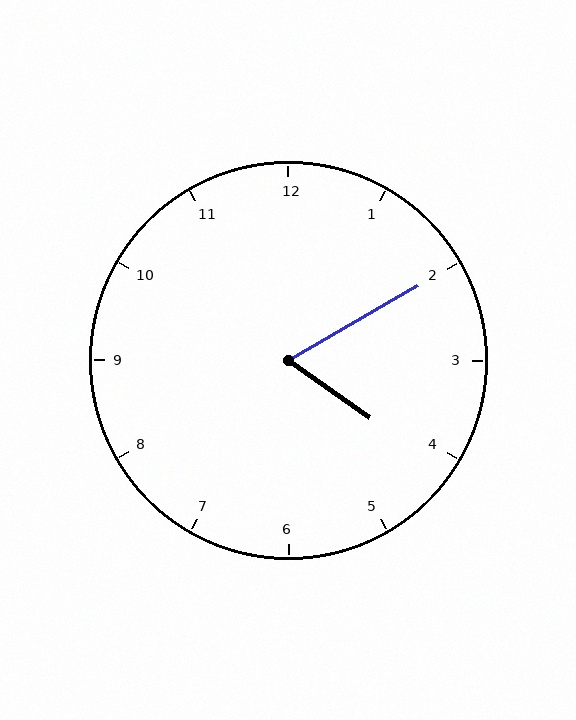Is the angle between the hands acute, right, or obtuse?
It is acute.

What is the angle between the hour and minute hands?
Approximately 65 degrees.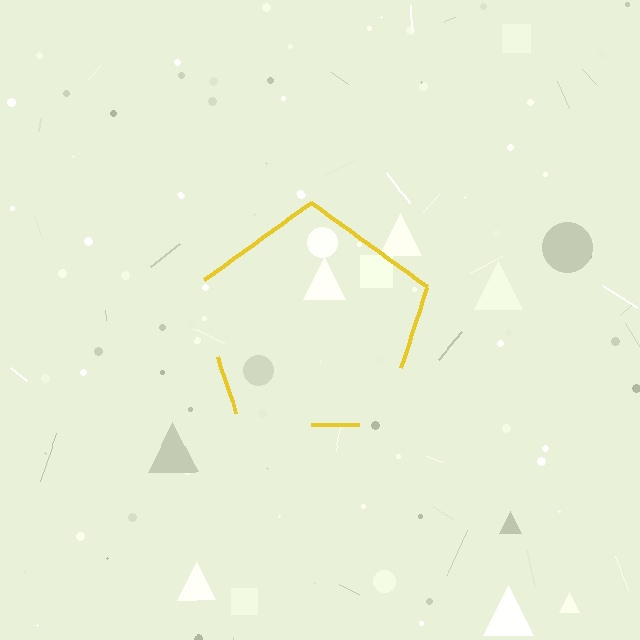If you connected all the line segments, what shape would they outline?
They would outline a pentagon.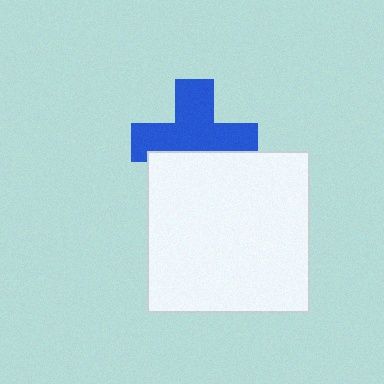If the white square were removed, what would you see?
You would see the complete blue cross.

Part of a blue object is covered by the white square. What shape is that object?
It is a cross.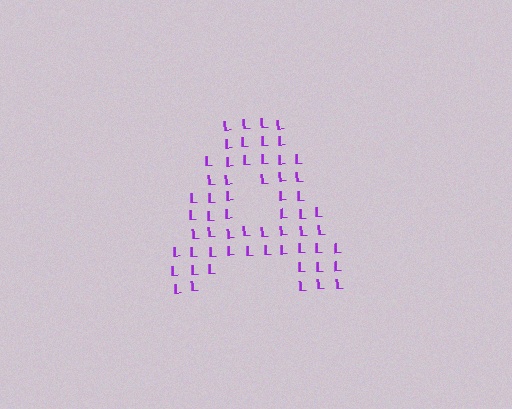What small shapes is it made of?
It is made of small letter L's.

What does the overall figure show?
The overall figure shows the letter A.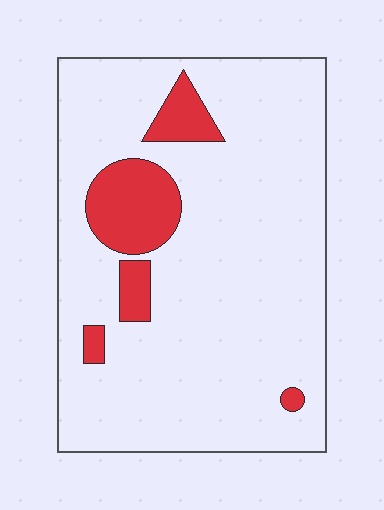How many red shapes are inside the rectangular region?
5.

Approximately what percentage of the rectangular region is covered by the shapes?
Approximately 15%.